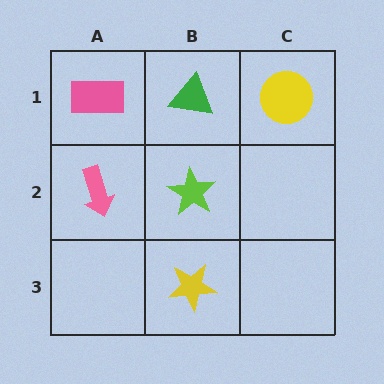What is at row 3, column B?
A yellow star.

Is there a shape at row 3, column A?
No, that cell is empty.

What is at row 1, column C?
A yellow circle.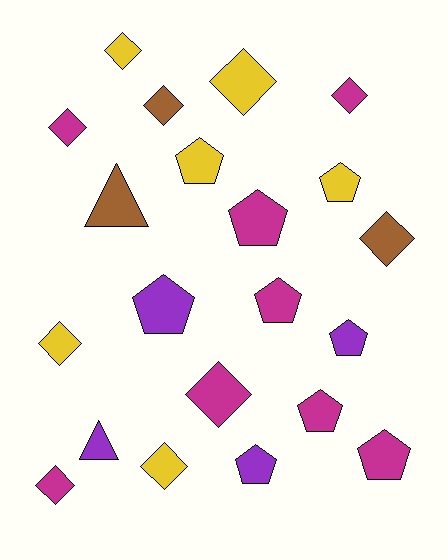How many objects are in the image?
There are 21 objects.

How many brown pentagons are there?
There are no brown pentagons.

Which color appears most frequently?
Magenta, with 8 objects.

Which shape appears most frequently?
Diamond, with 10 objects.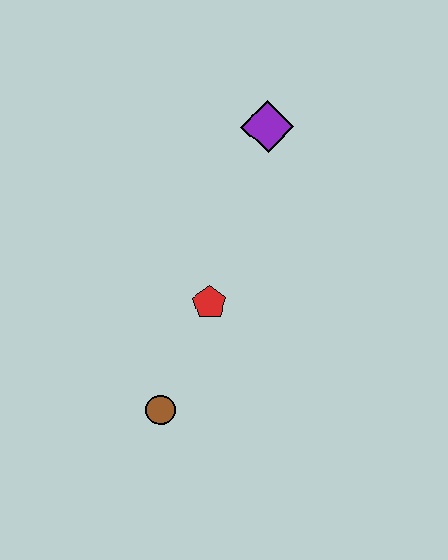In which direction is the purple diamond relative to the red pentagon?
The purple diamond is above the red pentagon.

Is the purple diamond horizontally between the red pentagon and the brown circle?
No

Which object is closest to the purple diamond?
The red pentagon is closest to the purple diamond.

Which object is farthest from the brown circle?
The purple diamond is farthest from the brown circle.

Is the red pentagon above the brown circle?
Yes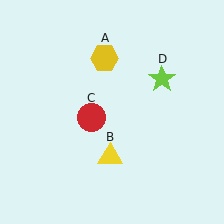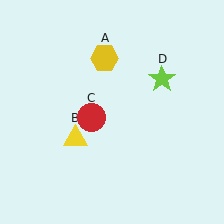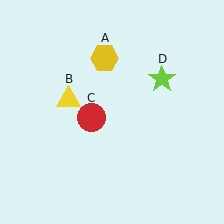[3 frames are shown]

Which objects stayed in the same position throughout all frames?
Yellow hexagon (object A) and red circle (object C) and lime star (object D) remained stationary.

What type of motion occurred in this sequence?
The yellow triangle (object B) rotated clockwise around the center of the scene.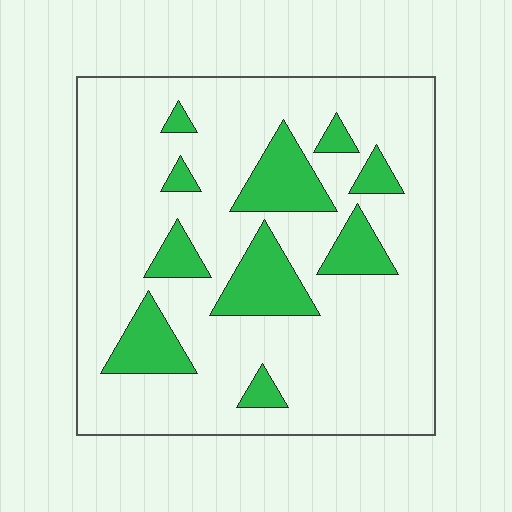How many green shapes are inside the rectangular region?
10.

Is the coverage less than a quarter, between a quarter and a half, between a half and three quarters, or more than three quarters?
Less than a quarter.